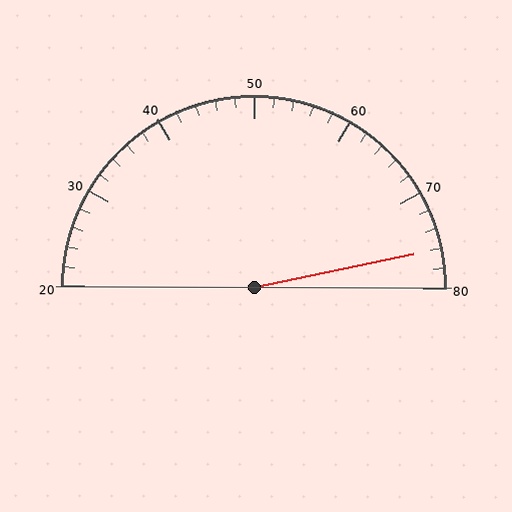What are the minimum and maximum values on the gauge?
The gauge ranges from 20 to 80.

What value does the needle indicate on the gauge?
The needle indicates approximately 76.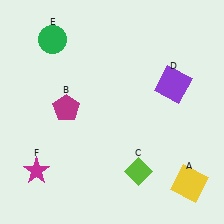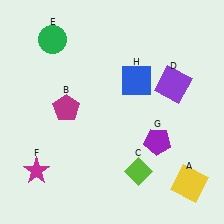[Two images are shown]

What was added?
A purple pentagon (G), a blue square (H) were added in Image 2.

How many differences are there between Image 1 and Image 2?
There are 2 differences between the two images.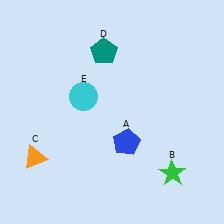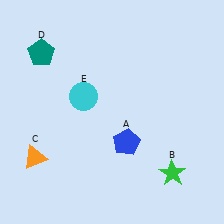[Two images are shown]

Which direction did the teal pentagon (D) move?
The teal pentagon (D) moved left.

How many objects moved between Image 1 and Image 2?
1 object moved between the two images.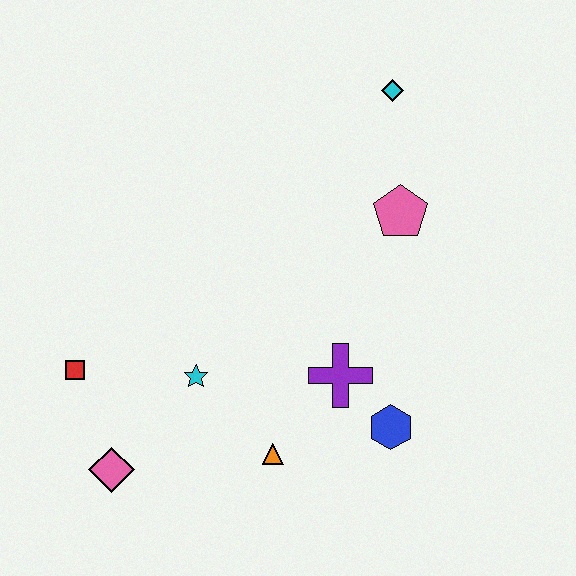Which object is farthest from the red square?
The cyan diamond is farthest from the red square.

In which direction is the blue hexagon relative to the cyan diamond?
The blue hexagon is below the cyan diamond.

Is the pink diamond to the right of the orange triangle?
No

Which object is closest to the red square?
The pink diamond is closest to the red square.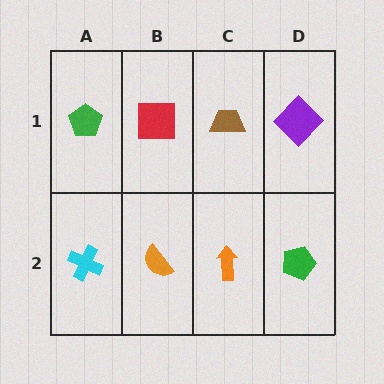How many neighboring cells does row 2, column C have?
3.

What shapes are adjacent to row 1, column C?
An orange arrow (row 2, column C), a red square (row 1, column B), a purple diamond (row 1, column D).